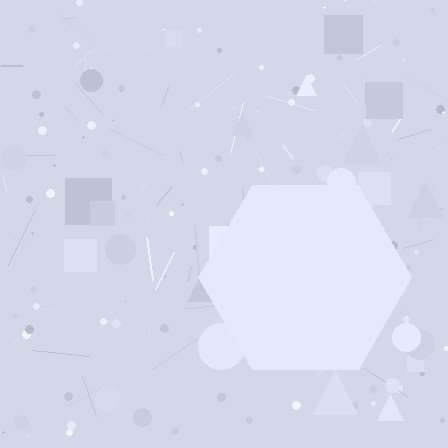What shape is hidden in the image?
A hexagon is hidden in the image.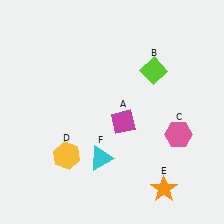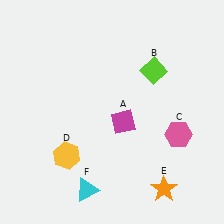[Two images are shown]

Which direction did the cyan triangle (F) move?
The cyan triangle (F) moved down.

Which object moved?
The cyan triangle (F) moved down.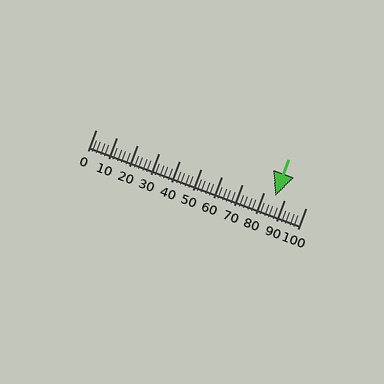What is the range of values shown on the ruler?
The ruler shows values from 0 to 100.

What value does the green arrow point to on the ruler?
The green arrow points to approximately 85.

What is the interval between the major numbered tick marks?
The major tick marks are spaced 10 units apart.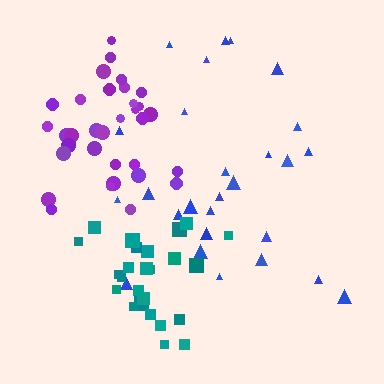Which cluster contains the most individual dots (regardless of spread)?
Purple (34).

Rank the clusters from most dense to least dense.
purple, teal, blue.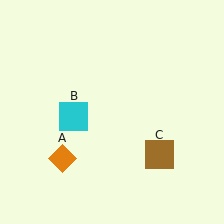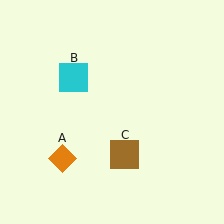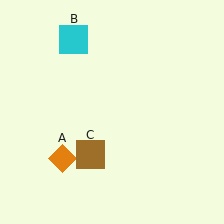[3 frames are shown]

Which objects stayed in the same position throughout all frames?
Orange diamond (object A) remained stationary.